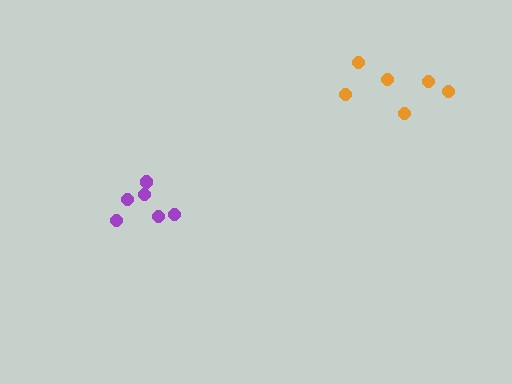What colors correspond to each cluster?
The clusters are colored: orange, purple.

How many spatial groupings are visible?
There are 2 spatial groupings.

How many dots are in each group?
Group 1: 6 dots, Group 2: 6 dots (12 total).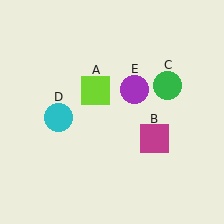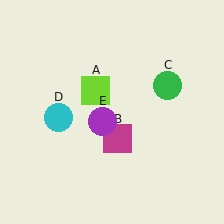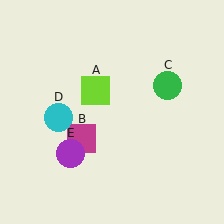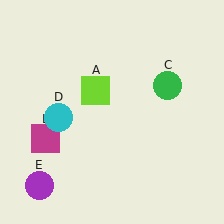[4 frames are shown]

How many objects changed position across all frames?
2 objects changed position: magenta square (object B), purple circle (object E).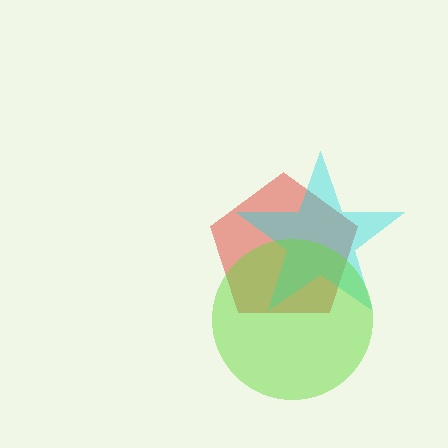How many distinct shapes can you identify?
There are 3 distinct shapes: a red pentagon, a cyan star, a lime circle.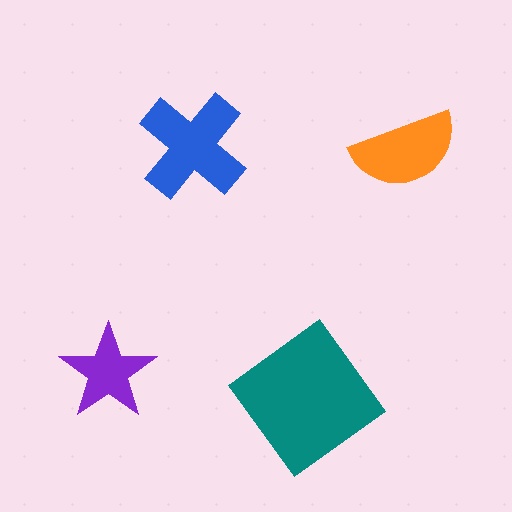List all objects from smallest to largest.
The purple star, the orange semicircle, the blue cross, the teal diamond.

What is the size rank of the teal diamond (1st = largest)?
1st.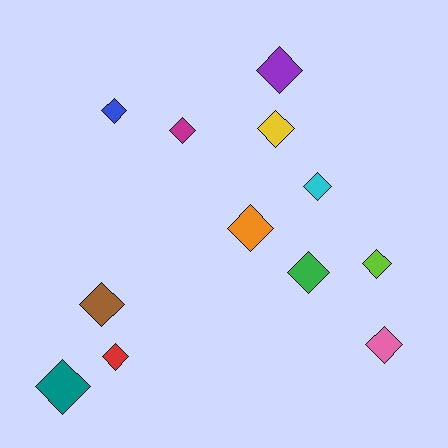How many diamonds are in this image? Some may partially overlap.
There are 12 diamonds.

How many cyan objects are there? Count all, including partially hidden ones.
There is 1 cyan object.